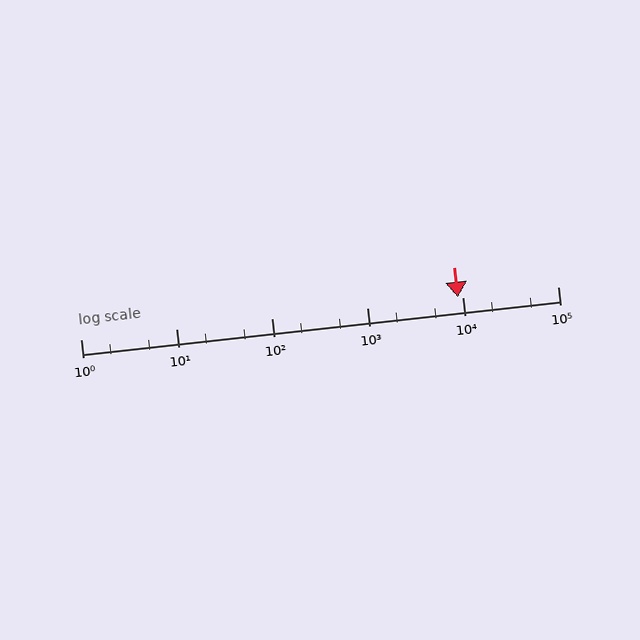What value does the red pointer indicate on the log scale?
The pointer indicates approximately 8900.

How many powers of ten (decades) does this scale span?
The scale spans 5 decades, from 1 to 100000.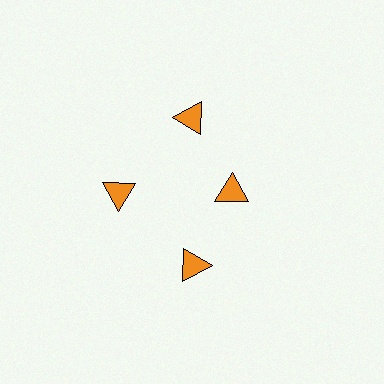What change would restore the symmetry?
The symmetry would be restored by moving it outward, back onto the ring so that all 4 triangles sit at equal angles and equal distance from the center.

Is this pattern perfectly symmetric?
No. The 4 orange triangles are arranged in a ring, but one element near the 3 o'clock position is pulled inward toward the center, breaking the 4-fold rotational symmetry.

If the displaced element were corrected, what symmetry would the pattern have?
It would have 4-fold rotational symmetry — the pattern would map onto itself every 90 degrees.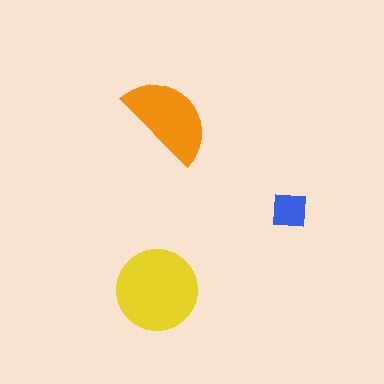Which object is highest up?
The orange semicircle is topmost.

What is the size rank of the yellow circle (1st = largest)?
1st.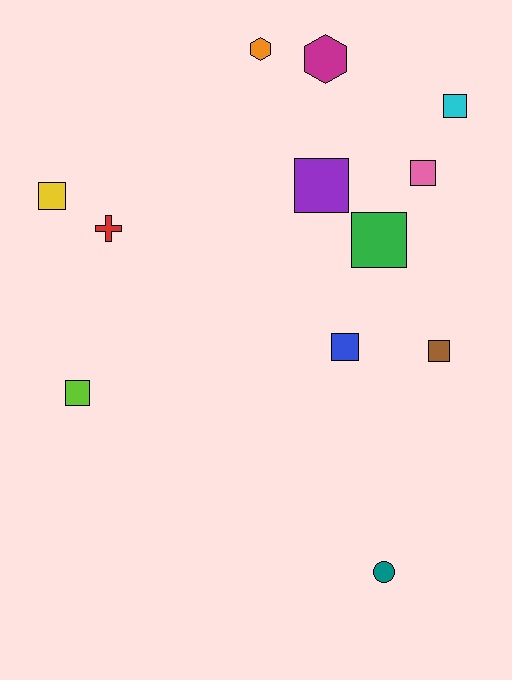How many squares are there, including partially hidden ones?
There are 8 squares.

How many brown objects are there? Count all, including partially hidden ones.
There is 1 brown object.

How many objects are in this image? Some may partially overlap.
There are 12 objects.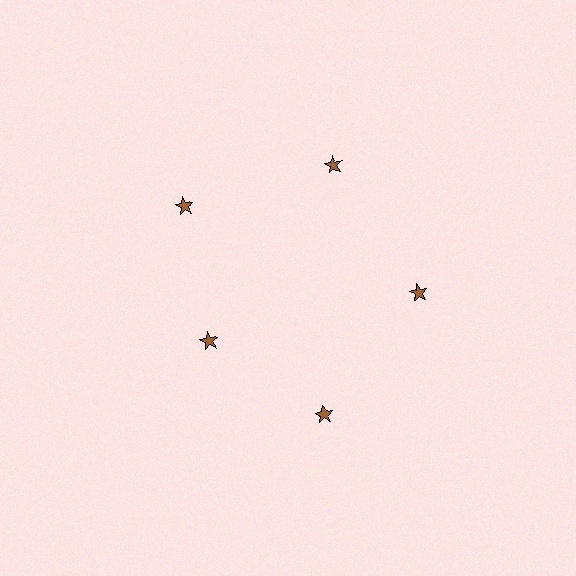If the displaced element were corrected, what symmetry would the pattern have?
It would have 5-fold rotational symmetry — the pattern would map onto itself every 72 degrees.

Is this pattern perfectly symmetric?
No. The 5 brown stars are arranged in a ring, but one element near the 8 o'clock position is pulled inward toward the center, breaking the 5-fold rotational symmetry.